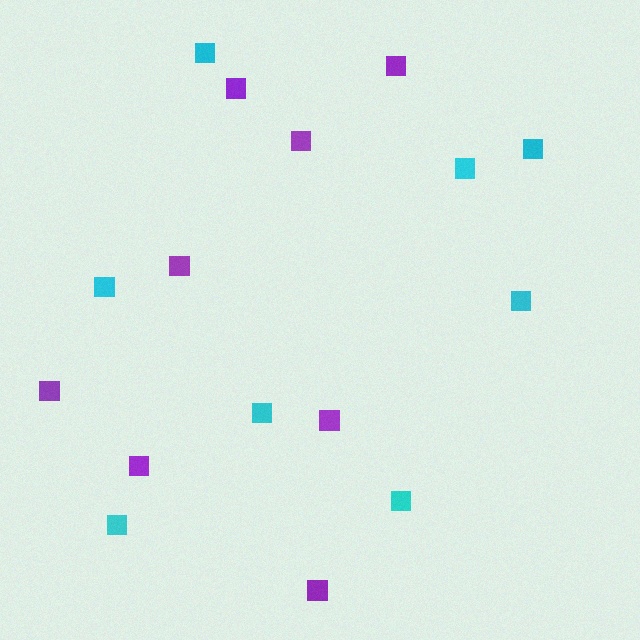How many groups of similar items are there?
There are 2 groups: one group of cyan squares (8) and one group of purple squares (8).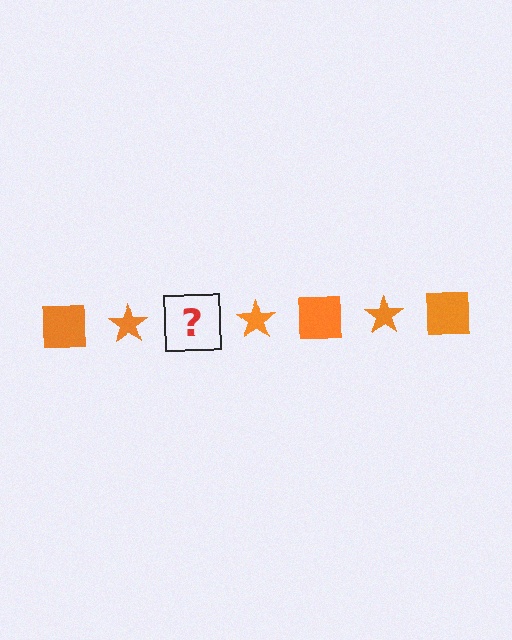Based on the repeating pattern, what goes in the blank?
The blank should be an orange square.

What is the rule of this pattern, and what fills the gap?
The rule is that the pattern cycles through square, star shapes in orange. The gap should be filled with an orange square.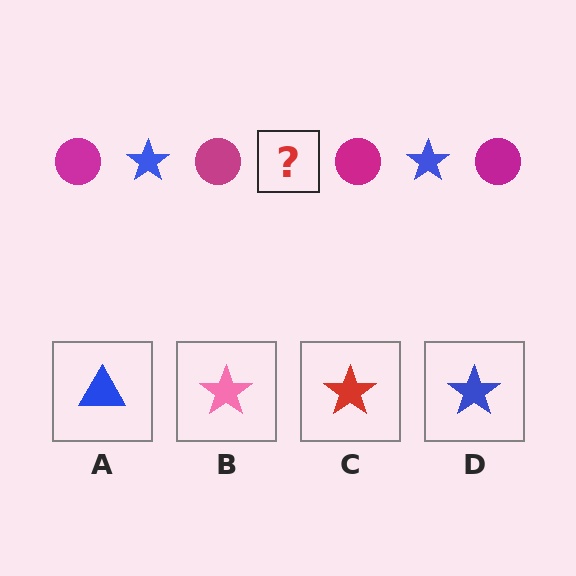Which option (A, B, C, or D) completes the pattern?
D.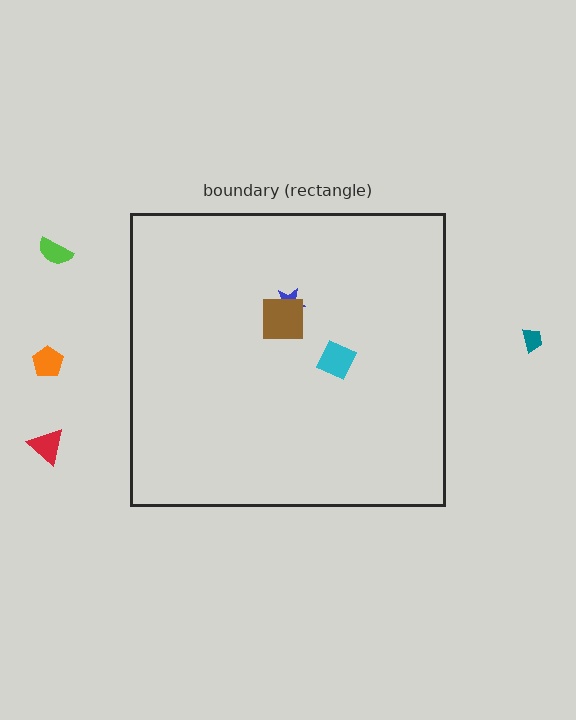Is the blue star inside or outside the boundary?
Inside.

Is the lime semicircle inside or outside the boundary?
Outside.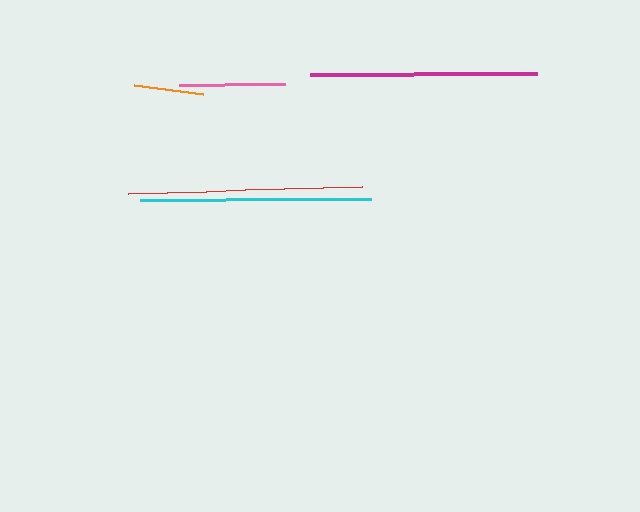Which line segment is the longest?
The red line is the longest at approximately 234 pixels.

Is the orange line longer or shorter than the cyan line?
The cyan line is longer than the orange line.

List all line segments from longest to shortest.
From longest to shortest: red, cyan, magenta, pink, orange.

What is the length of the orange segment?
The orange segment is approximately 69 pixels long.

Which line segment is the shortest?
The orange line is the shortest at approximately 69 pixels.